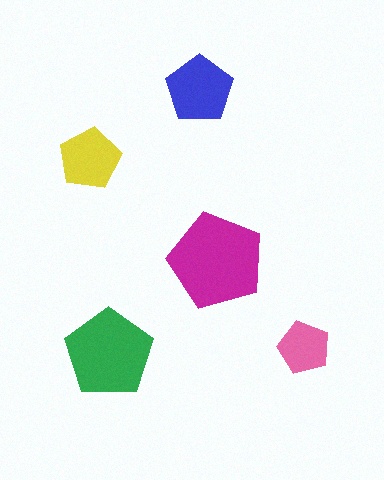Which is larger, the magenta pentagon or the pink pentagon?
The magenta one.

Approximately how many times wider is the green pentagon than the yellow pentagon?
About 1.5 times wider.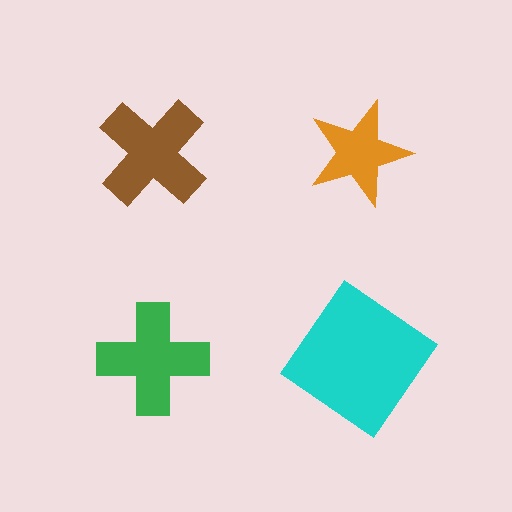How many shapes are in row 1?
2 shapes.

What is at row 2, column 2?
A cyan diamond.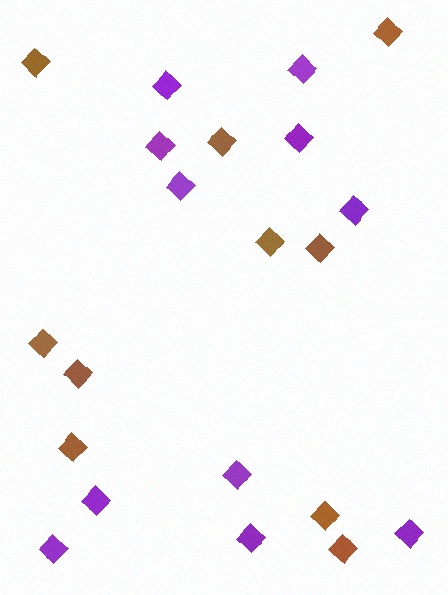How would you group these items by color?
There are 2 groups: one group of brown diamonds (10) and one group of purple diamonds (11).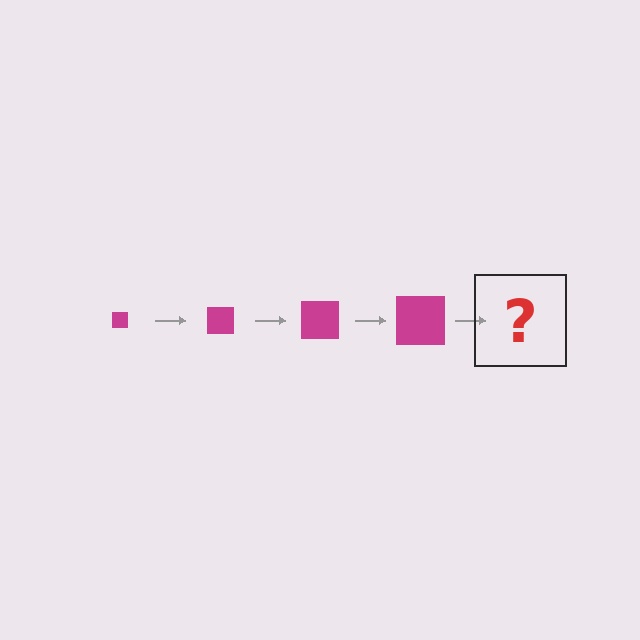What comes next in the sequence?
The next element should be a magenta square, larger than the previous one.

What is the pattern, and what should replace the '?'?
The pattern is that the square gets progressively larger each step. The '?' should be a magenta square, larger than the previous one.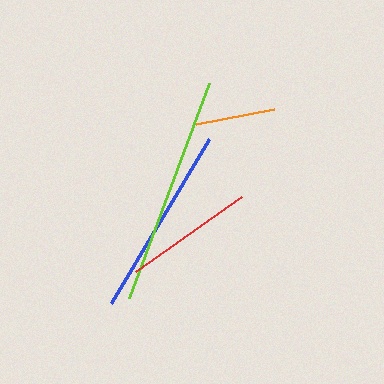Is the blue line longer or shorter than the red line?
The blue line is longer than the red line.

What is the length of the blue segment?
The blue segment is approximately 191 pixels long.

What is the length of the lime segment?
The lime segment is approximately 230 pixels long.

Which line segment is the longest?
The lime line is the longest at approximately 230 pixels.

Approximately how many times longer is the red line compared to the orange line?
The red line is approximately 1.6 times the length of the orange line.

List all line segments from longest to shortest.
From longest to shortest: lime, blue, red, orange.